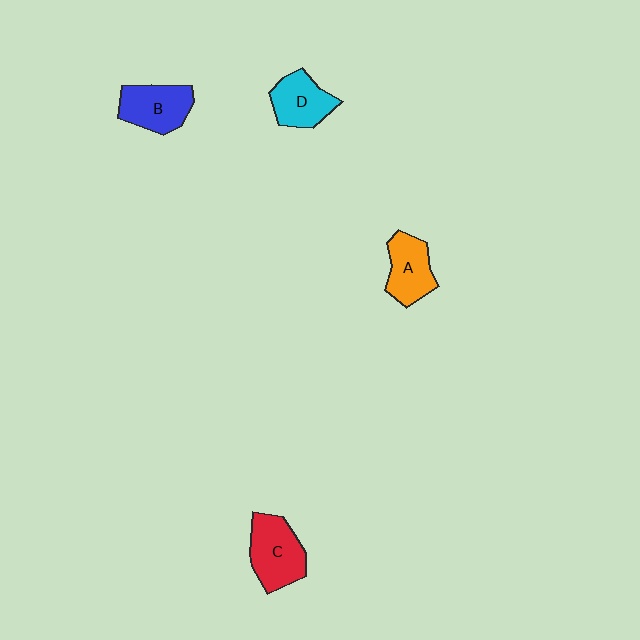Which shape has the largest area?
Shape C (red).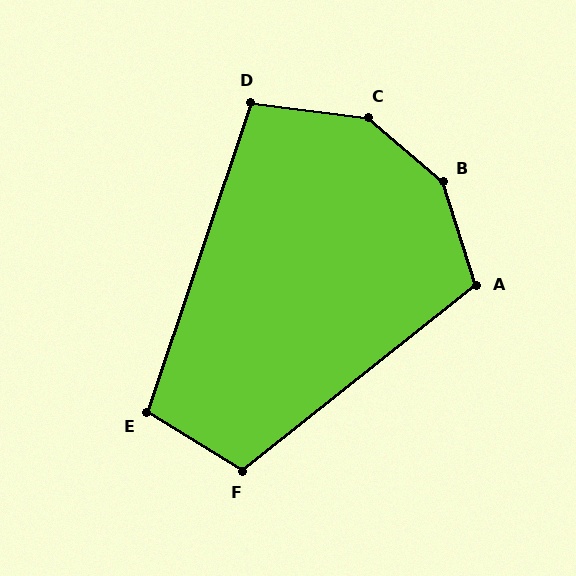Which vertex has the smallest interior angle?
D, at approximately 102 degrees.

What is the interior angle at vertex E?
Approximately 103 degrees (obtuse).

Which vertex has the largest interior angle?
B, at approximately 148 degrees.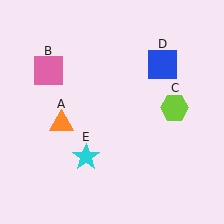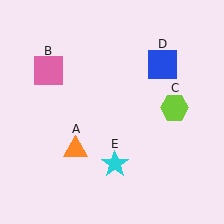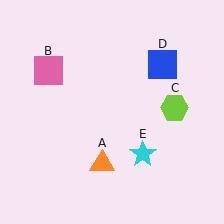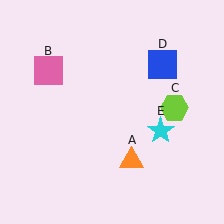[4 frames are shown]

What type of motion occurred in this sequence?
The orange triangle (object A), cyan star (object E) rotated counterclockwise around the center of the scene.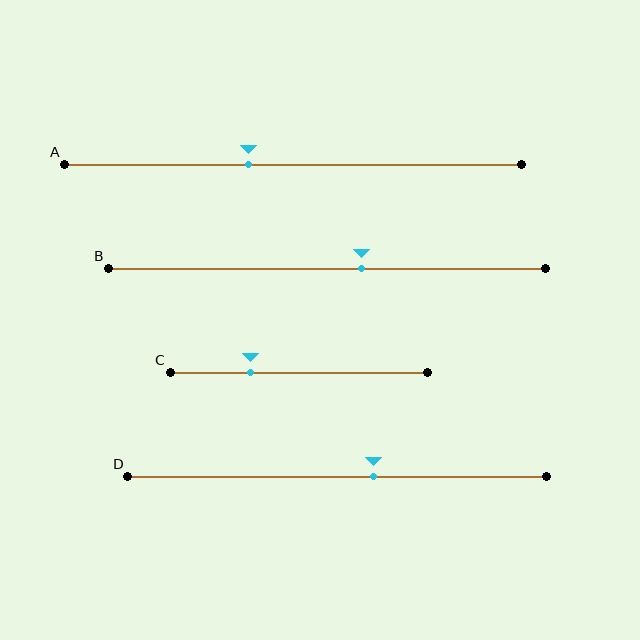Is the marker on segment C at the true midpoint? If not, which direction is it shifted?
No, the marker on segment C is shifted to the left by about 19% of the segment length.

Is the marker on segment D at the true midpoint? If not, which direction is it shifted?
No, the marker on segment D is shifted to the right by about 9% of the segment length.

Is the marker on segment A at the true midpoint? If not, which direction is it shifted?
No, the marker on segment A is shifted to the left by about 10% of the segment length.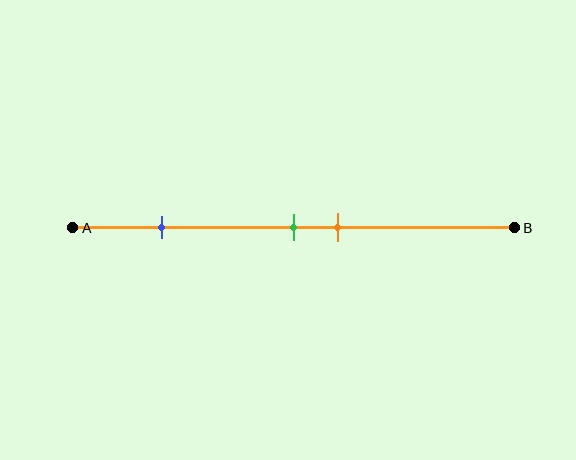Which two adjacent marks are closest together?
The green and orange marks are the closest adjacent pair.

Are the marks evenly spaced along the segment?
No, the marks are not evenly spaced.